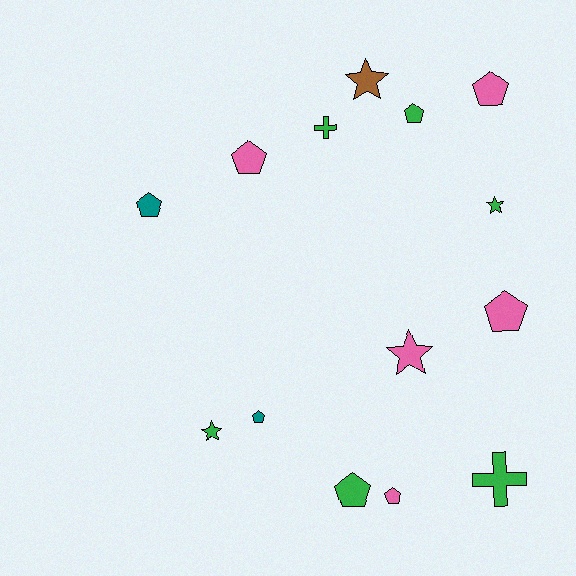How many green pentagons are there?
There are 2 green pentagons.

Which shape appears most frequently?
Pentagon, with 8 objects.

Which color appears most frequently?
Green, with 6 objects.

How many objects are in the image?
There are 14 objects.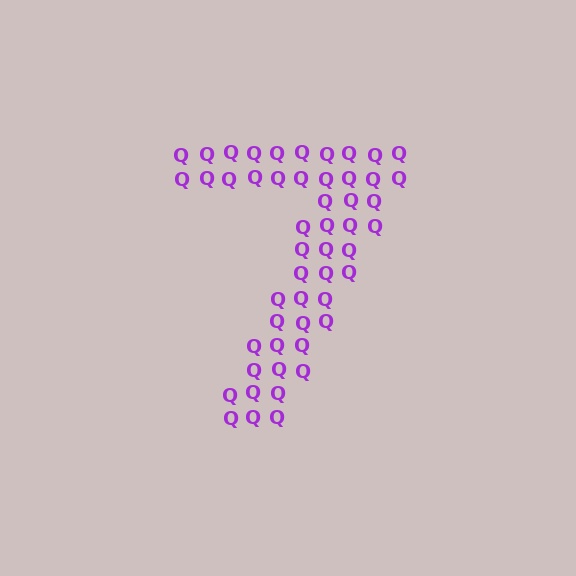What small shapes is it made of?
It is made of small letter Q's.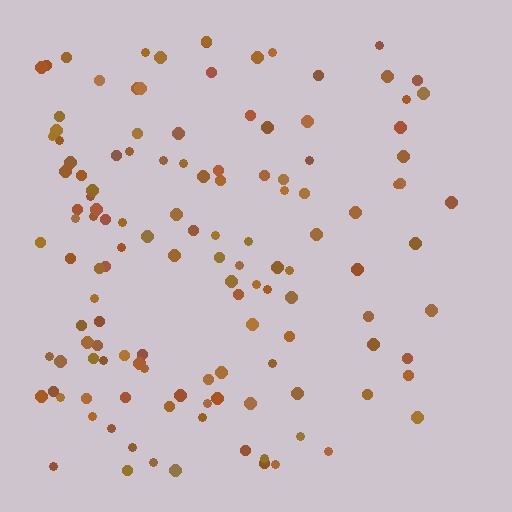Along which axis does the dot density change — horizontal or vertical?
Horizontal.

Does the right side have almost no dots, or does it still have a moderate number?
Still a moderate number, just noticeably fewer than the left.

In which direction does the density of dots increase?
From right to left, with the left side densest.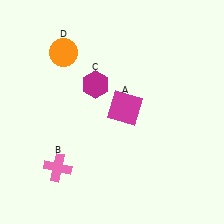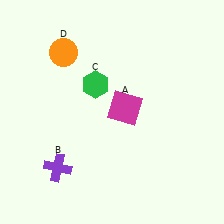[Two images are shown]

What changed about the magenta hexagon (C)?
In Image 1, C is magenta. In Image 2, it changed to green.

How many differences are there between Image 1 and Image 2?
There are 2 differences between the two images.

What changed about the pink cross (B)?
In Image 1, B is pink. In Image 2, it changed to purple.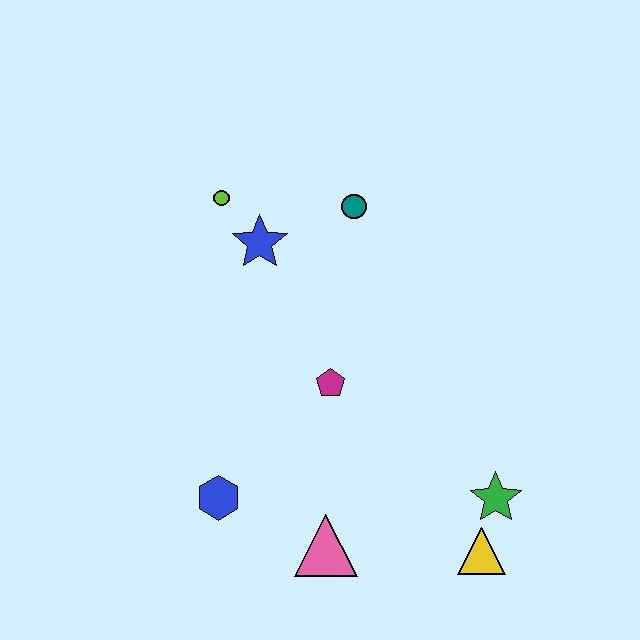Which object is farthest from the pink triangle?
The lime circle is farthest from the pink triangle.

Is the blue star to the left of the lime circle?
No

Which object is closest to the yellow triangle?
The green star is closest to the yellow triangle.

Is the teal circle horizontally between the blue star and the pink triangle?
No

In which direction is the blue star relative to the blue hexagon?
The blue star is above the blue hexagon.